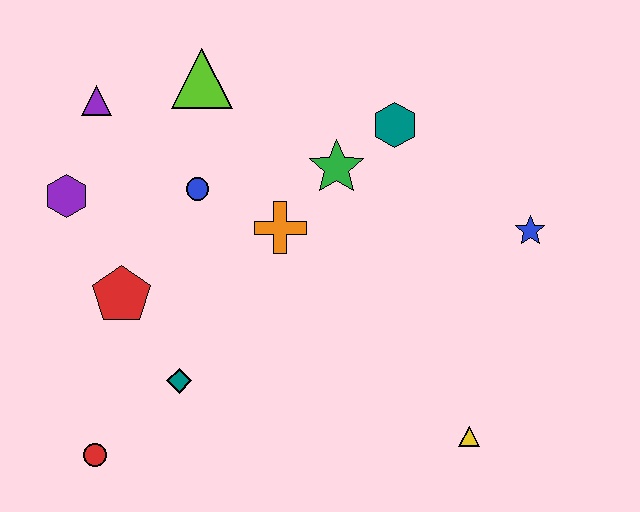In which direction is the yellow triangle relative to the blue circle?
The yellow triangle is to the right of the blue circle.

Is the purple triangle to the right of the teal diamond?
No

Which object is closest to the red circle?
The teal diamond is closest to the red circle.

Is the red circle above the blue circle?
No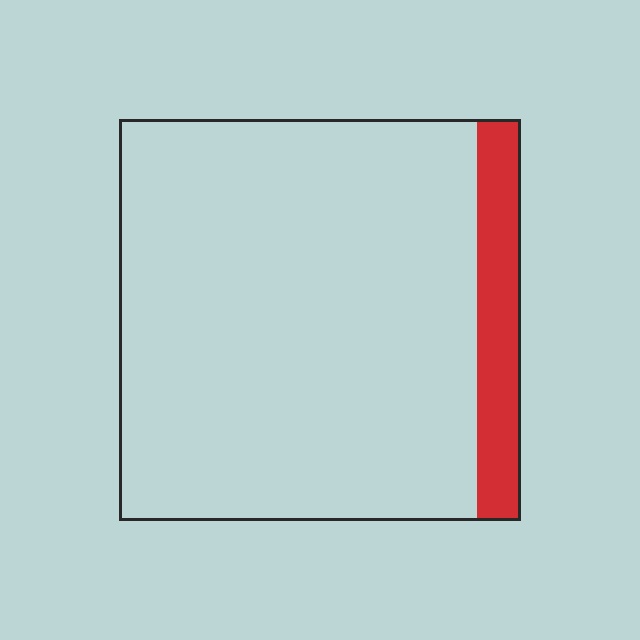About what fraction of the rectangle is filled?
About one tenth (1/10).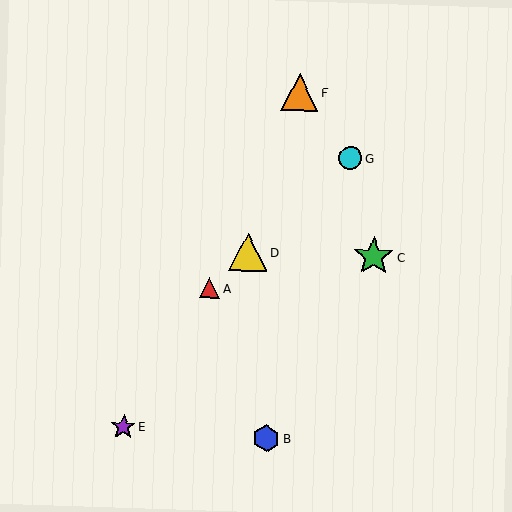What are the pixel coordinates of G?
Object G is at (350, 158).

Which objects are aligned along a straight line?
Objects A, D, G are aligned along a straight line.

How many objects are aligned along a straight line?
3 objects (A, D, G) are aligned along a straight line.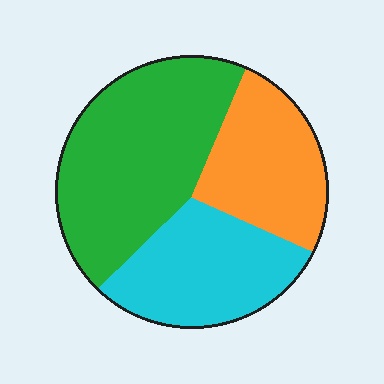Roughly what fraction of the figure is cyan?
Cyan takes up about one quarter (1/4) of the figure.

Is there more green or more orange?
Green.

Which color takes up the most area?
Green, at roughly 45%.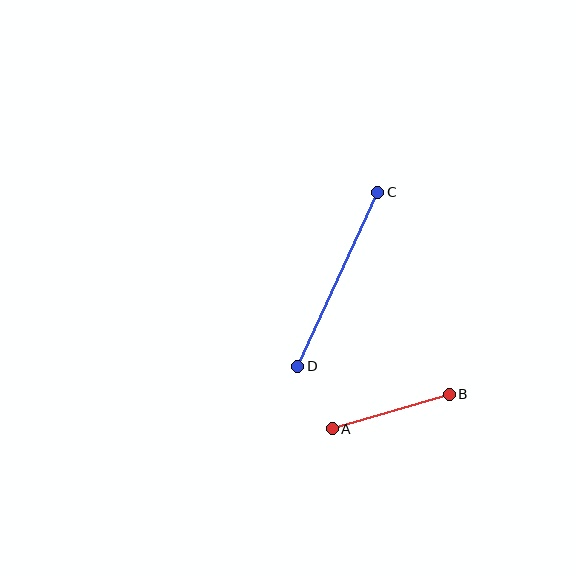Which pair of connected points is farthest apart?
Points C and D are farthest apart.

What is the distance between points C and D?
The distance is approximately 191 pixels.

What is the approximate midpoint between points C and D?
The midpoint is at approximately (338, 279) pixels.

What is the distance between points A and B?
The distance is approximately 122 pixels.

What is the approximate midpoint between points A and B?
The midpoint is at approximately (391, 411) pixels.